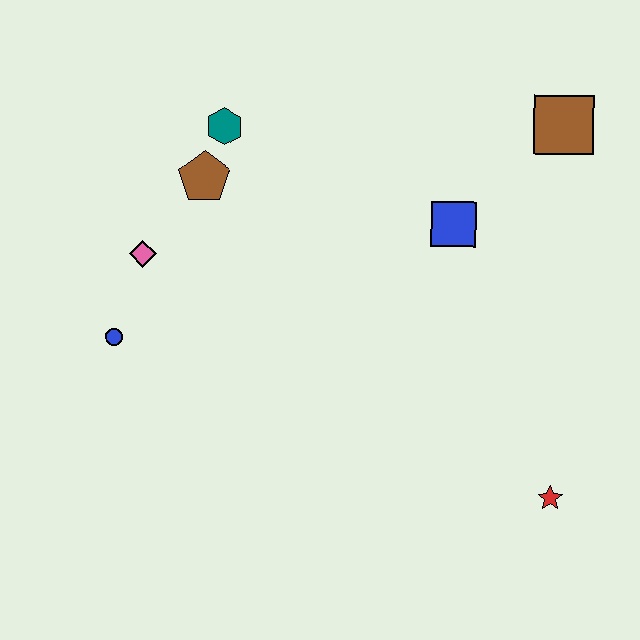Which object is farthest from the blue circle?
The brown square is farthest from the blue circle.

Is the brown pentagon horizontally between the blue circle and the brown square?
Yes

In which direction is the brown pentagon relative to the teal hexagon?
The brown pentagon is below the teal hexagon.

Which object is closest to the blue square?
The brown square is closest to the blue square.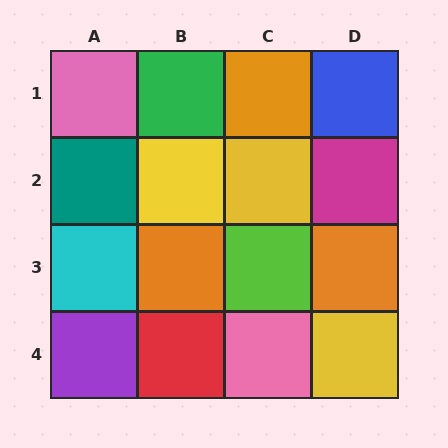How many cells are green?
1 cell is green.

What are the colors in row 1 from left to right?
Pink, green, orange, blue.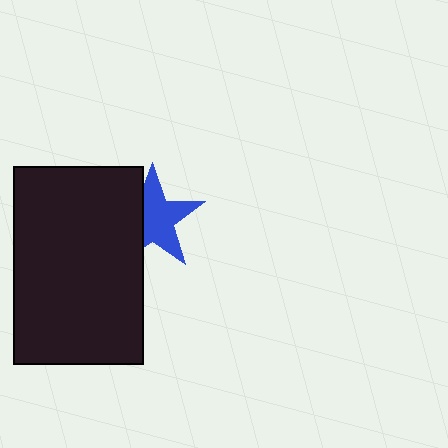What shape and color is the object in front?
The object in front is a black rectangle.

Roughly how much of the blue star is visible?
Most of it is visible (roughly 66%).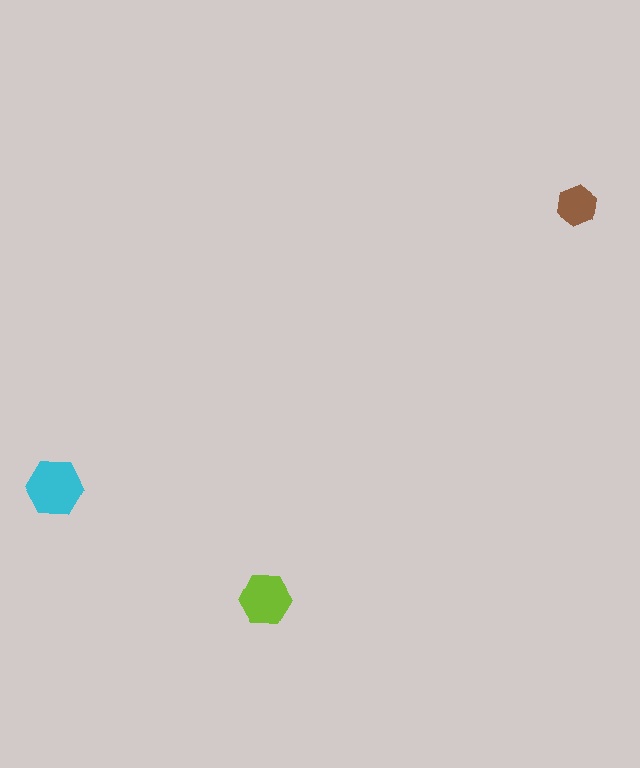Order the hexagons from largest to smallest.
the cyan one, the lime one, the brown one.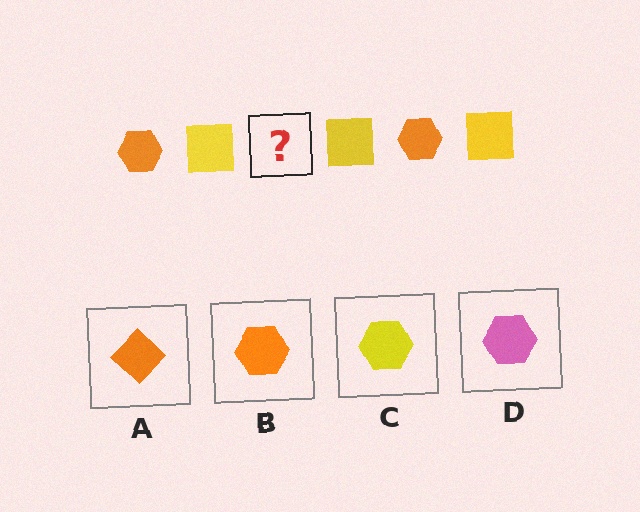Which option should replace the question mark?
Option B.